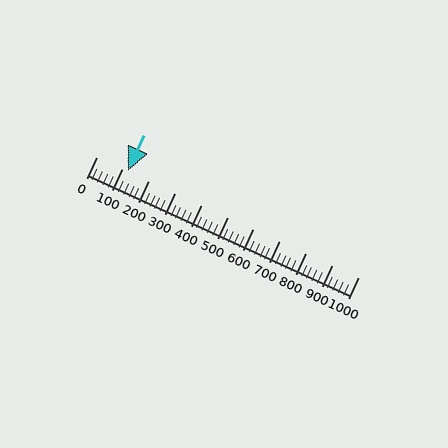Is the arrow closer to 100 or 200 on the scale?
The arrow is closer to 100.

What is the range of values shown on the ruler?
The ruler shows values from 0 to 1000.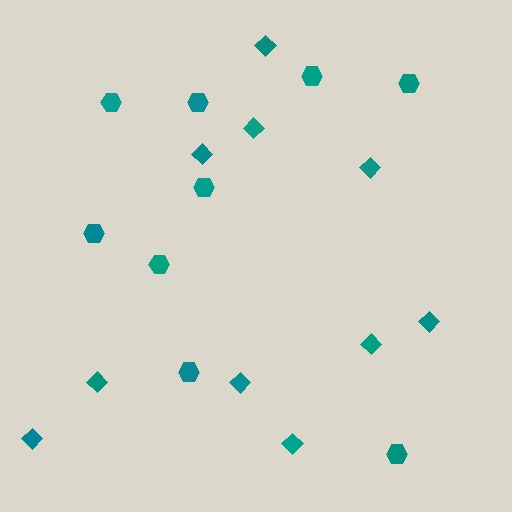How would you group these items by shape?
There are 2 groups: one group of hexagons (9) and one group of diamonds (10).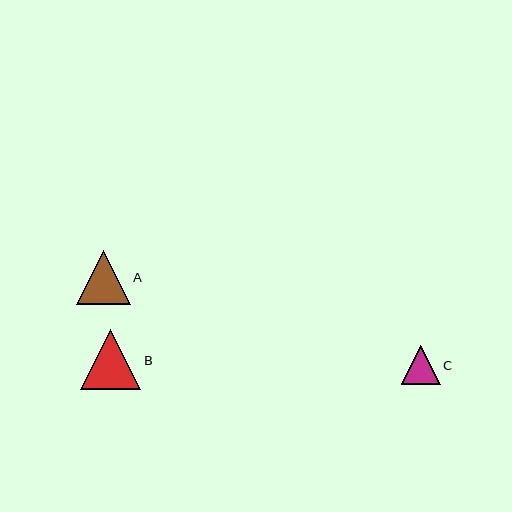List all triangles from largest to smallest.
From largest to smallest: B, A, C.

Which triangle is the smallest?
Triangle C is the smallest with a size of approximately 39 pixels.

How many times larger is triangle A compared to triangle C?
Triangle A is approximately 1.4 times the size of triangle C.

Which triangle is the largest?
Triangle B is the largest with a size of approximately 60 pixels.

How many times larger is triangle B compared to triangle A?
Triangle B is approximately 1.1 times the size of triangle A.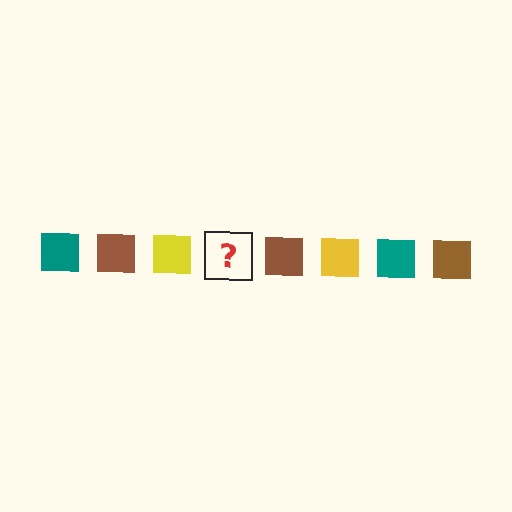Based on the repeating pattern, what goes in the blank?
The blank should be a teal square.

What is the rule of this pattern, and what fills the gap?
The rule is that the pattern cycles through teal, brown, yellow squares. The gap should be filled with a teal square.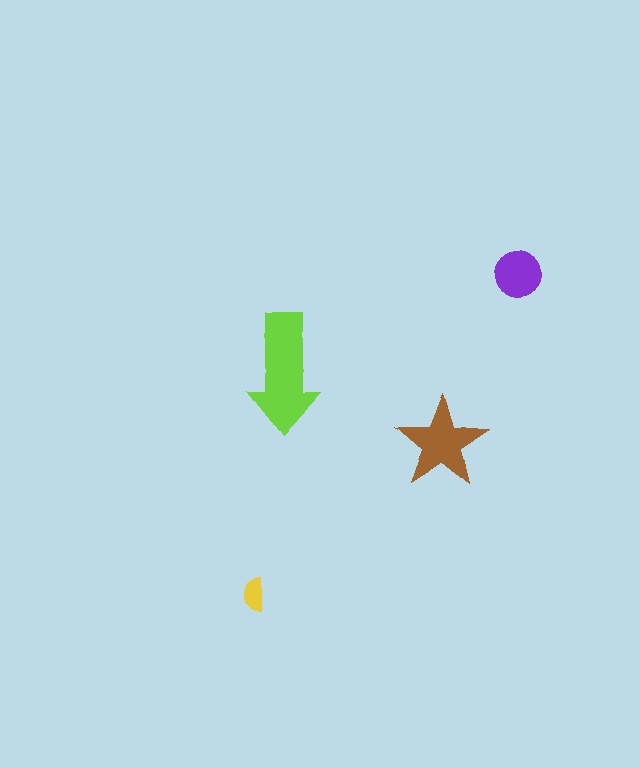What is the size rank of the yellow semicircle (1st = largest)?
4th.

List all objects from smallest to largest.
The yellow semicircle, the purple circle, the brown star, the lime arrow.